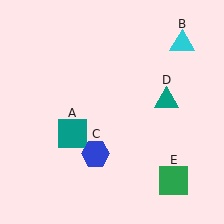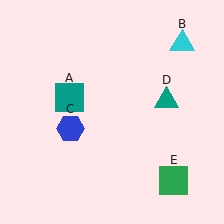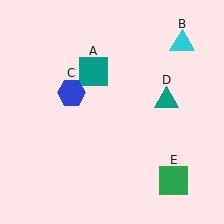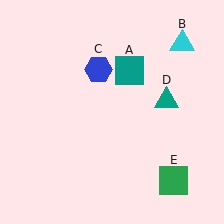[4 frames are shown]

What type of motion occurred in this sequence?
The teal square (object A), blue hexagon (object C) rotated clockwise around the center of the scene.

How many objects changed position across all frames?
2 objects changed position: teal square (object A), blue hexagon (object C).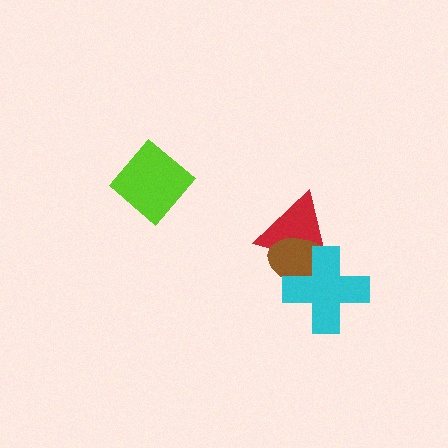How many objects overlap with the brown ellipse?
2 objects overlap with the brown ellipse.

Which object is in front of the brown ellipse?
The cyan cross is in front of the brown ellipse.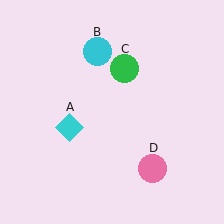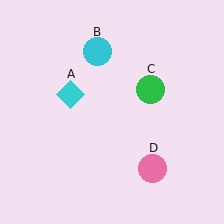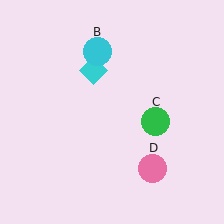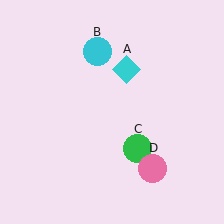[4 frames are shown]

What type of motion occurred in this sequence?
The cyan diamond (object A), green circle (object C) rotated clockwise around the center of the scene.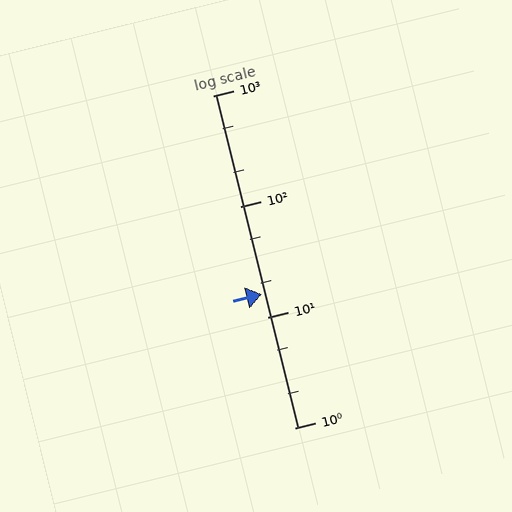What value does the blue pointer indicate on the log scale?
The pointer indicates approximately 16.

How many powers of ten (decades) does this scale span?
The scale spans 3 decades, from 1 to 1000.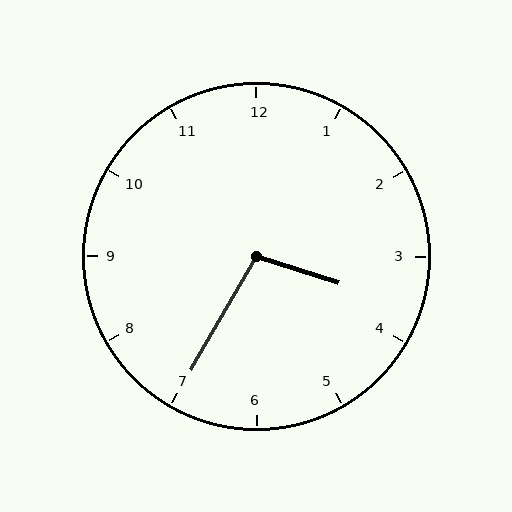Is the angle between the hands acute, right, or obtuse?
It is obtuse.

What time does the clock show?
3:35.